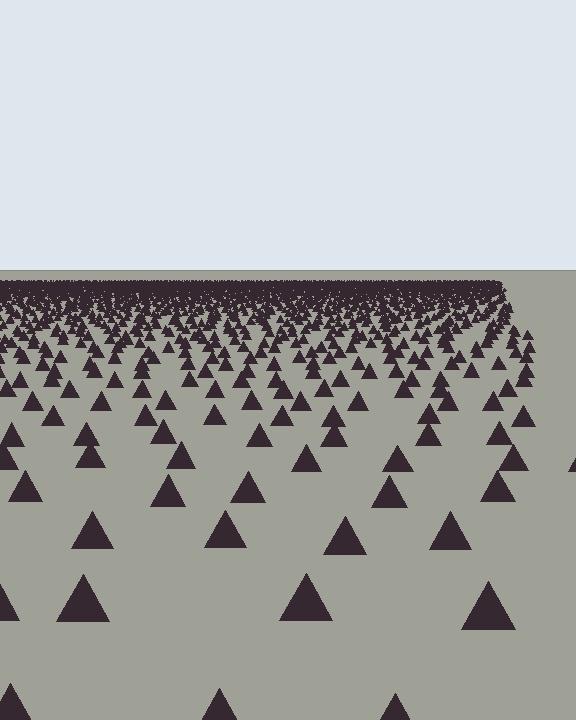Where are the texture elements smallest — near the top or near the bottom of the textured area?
Near the top.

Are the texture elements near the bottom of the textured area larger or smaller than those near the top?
Larger. Near the bottom, elements are closer to the viewer and appear at a bigger on-screen size.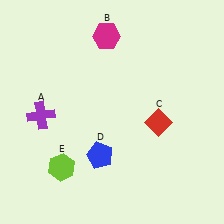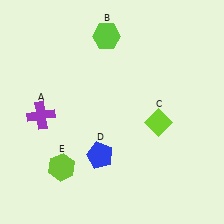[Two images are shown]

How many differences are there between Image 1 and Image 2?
There are 2 differences between the two images.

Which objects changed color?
B changed from magenta to lime. C changed from red to lime.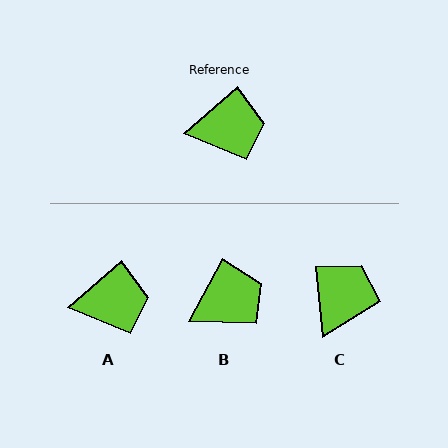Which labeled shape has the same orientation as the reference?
A.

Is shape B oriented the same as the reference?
No, it is off by about 20 degrees.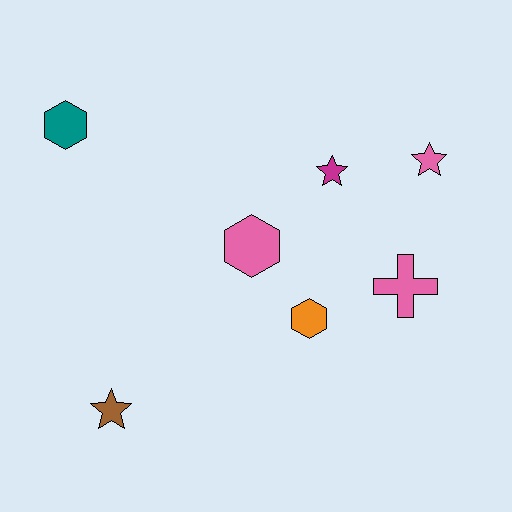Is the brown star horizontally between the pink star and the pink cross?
No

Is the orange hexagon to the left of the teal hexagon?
No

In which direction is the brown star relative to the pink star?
The brown star is to the left of the pink star.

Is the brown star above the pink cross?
No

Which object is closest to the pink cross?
The orange hexagon is closest to the pink cross.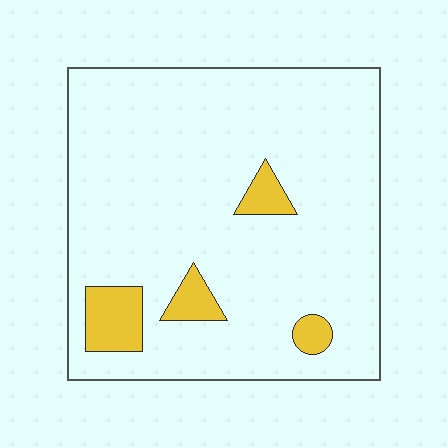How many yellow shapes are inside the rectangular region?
4.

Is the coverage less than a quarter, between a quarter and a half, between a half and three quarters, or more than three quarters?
Less than a quarter.